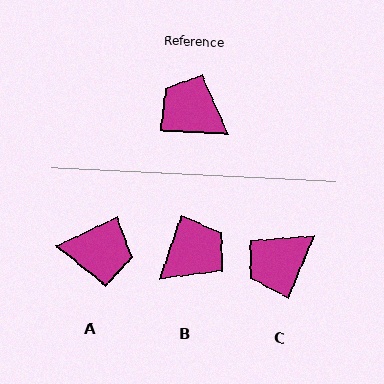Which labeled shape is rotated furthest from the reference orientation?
A, about 152 degrees away.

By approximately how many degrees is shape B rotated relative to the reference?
Approximately 107 degrees clockwise.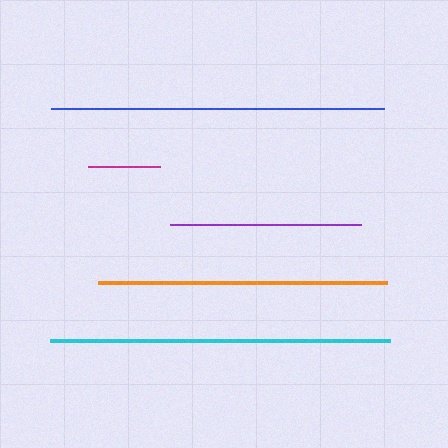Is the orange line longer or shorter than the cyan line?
The cyan line is longer than the orange line.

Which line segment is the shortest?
The magenta line is the shortest at approximately 73 pixels.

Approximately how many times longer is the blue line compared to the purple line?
The blue line is approximately 1.7 times the length of the purple line.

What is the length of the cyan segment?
The cyan segment is approximately 340 pixels long.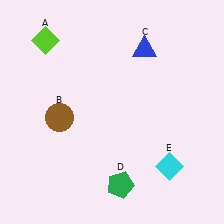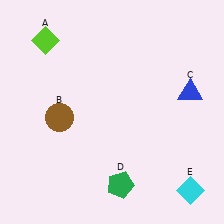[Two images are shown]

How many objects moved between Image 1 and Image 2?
2 objects moved between the two images.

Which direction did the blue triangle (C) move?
The blue triangle (C) moved right.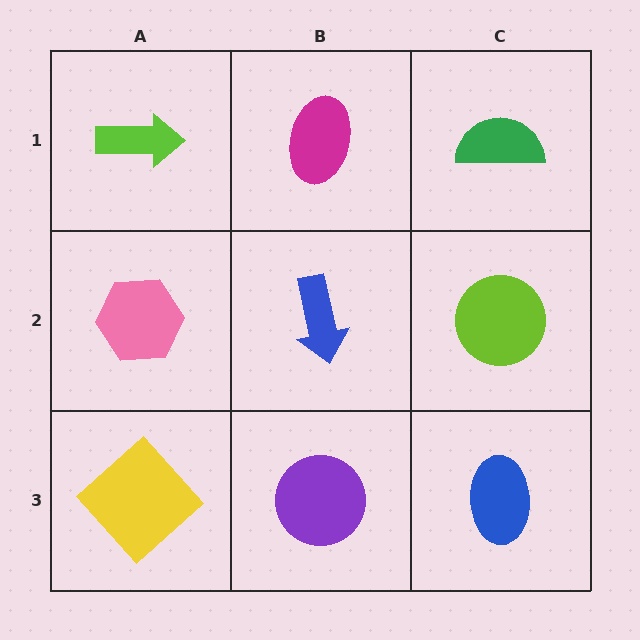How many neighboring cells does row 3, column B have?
3.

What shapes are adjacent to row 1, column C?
A lime circle (row 2, column C), a magenta ellipse (row 1, column B).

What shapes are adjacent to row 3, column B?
A blue arrow (row 2, column B), a yellow diamond (row 3, column A), a blue ellipse (row 3, column C).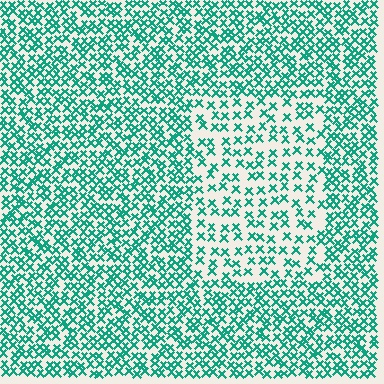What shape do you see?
I see a rectangle.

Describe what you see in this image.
The image contains small teal elements arranged at two different densities. A rectangle-shaped region is visible where the elements are less densely packed than the surrounding area.